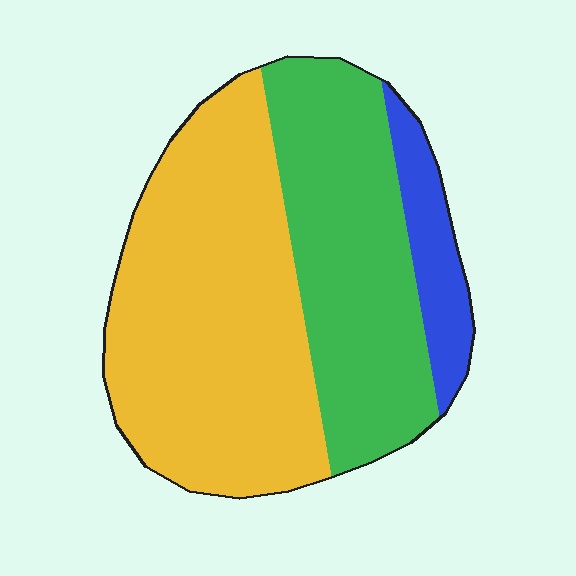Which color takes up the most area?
Yellow, at roughly 55%.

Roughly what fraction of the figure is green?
Green takes up about three eighths (3/8) of the figure.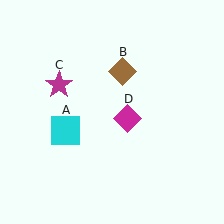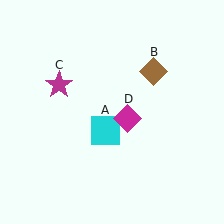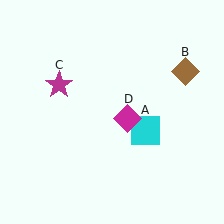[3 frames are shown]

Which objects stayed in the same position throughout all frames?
Magenta star (object C) and magenta diamond (object D) remained stationary.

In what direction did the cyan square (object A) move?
The cyan square (object A) moved right.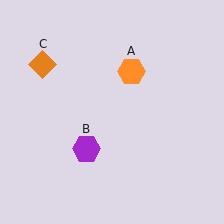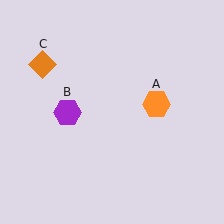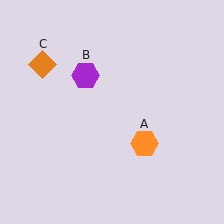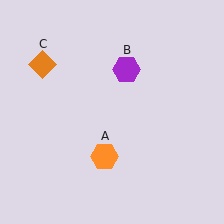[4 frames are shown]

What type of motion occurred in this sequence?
The orange hexagon (object A), purple hexagon (object B) rotated clockwise around the center of the scene.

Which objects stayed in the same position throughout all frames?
Orange diamond (object C) remained stationary.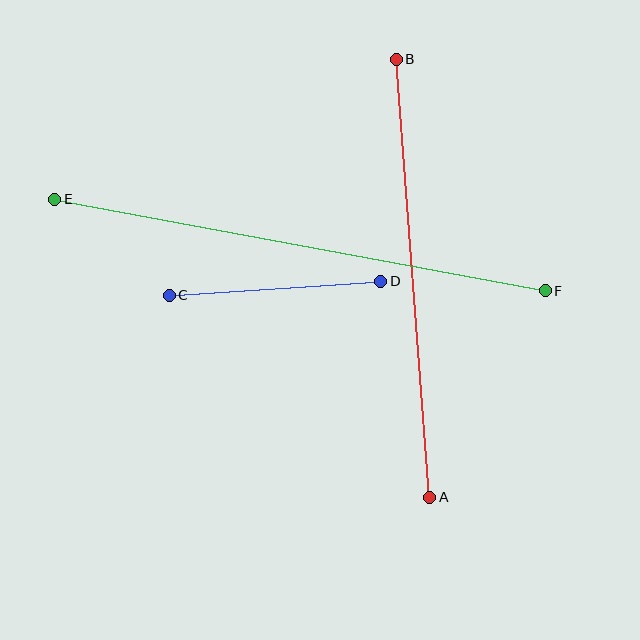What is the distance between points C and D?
The distance is approximately 212 pixels.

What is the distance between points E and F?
The distance is approximately 499 pixels.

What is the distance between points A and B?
The distance is approximately 439 pixels.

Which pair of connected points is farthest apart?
Points E and F are farthest apart.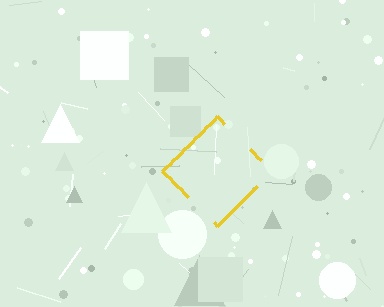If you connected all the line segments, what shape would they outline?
They would outline a diamond.